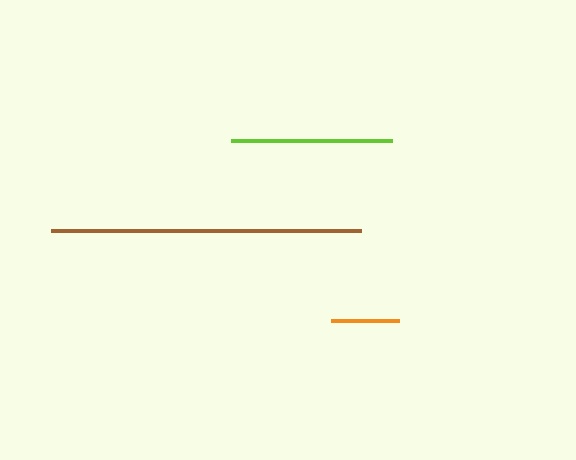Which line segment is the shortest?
The orange line is the shortest at approximately 68 pixels.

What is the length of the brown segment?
The brown segment is approximately 311 pixels long.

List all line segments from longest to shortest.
From longest to shortest: brown, lime, orange.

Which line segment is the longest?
The brown line is the longest at approximately 311 pixels.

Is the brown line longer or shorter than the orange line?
The brown line is longer than the orange line.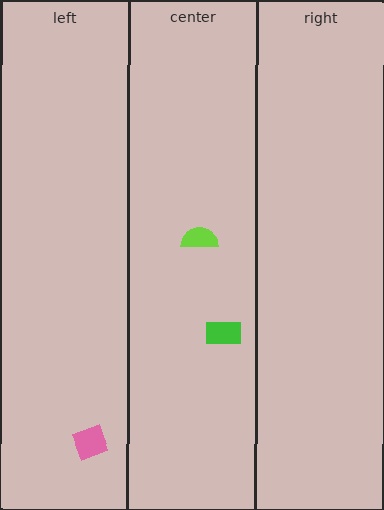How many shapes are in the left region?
1.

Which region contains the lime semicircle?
The center region.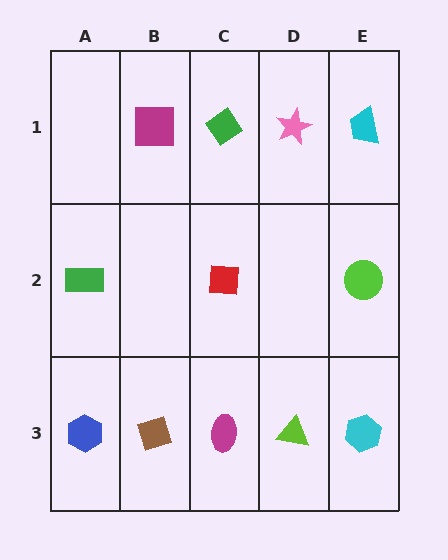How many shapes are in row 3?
5 shapes.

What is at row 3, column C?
A magenta ellipse.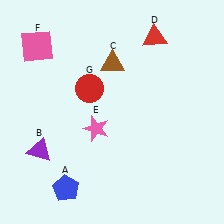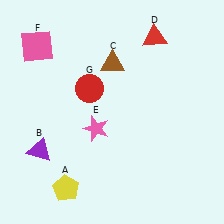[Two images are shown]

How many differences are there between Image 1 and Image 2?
There is 1 difference between the two images.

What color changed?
The pentagon (A) changed from blue in Image 1 to yellow in Image 2.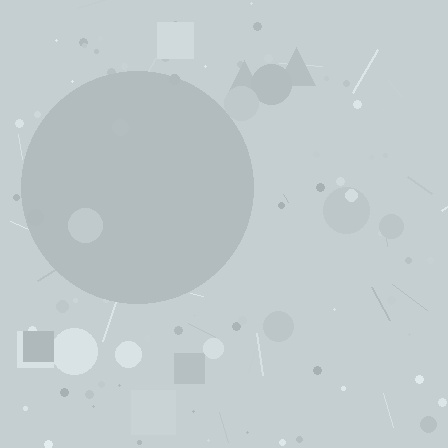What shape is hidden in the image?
A circle is hidden in the image.